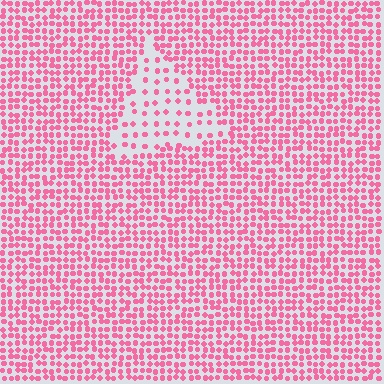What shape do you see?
I see a triangle.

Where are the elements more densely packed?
The elements are more densely packed outside the triangle boundary.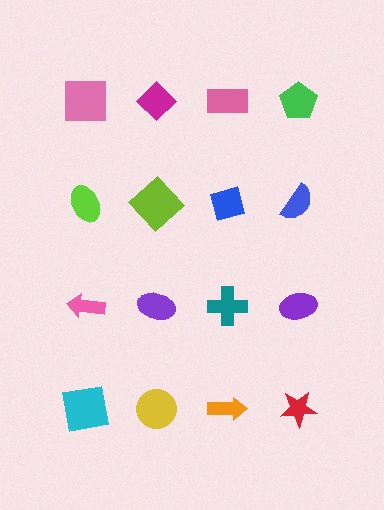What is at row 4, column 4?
A red star.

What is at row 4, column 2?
A yellow circle.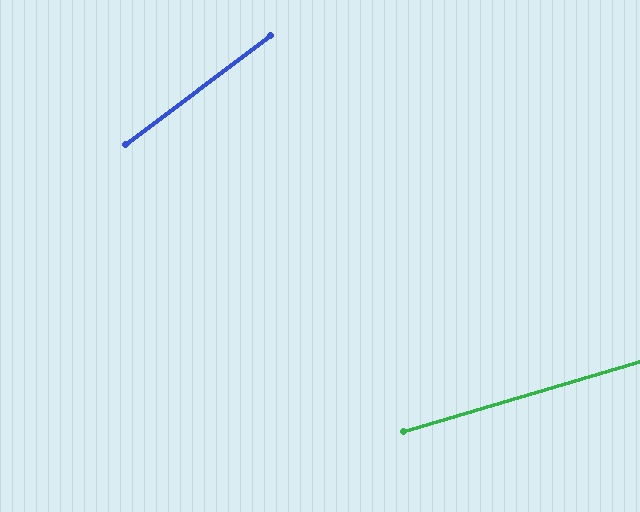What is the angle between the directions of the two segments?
Approximately 20 degrees.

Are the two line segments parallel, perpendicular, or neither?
Neither parallel nor perpendicular — they differ by about 20°.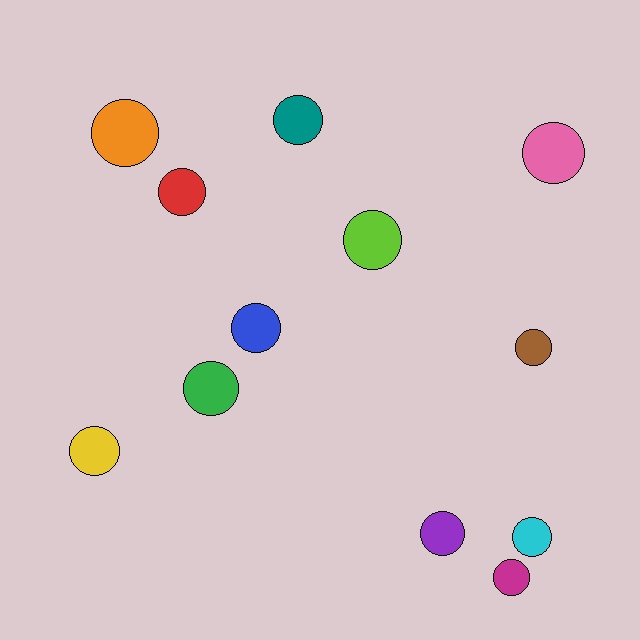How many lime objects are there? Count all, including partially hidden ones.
There is 1 lime object.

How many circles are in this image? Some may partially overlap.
There are 12 circles.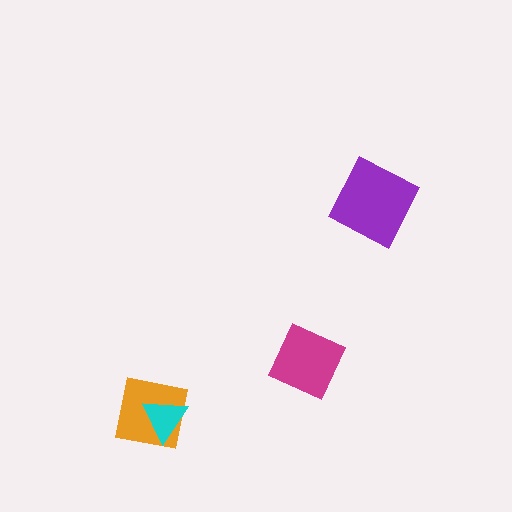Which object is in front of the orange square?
The cyan triangle is in front of the orange square.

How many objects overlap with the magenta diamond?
0 objects overlap with the magenta diamond.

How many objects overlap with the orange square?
1 object overlaps with the orange square.